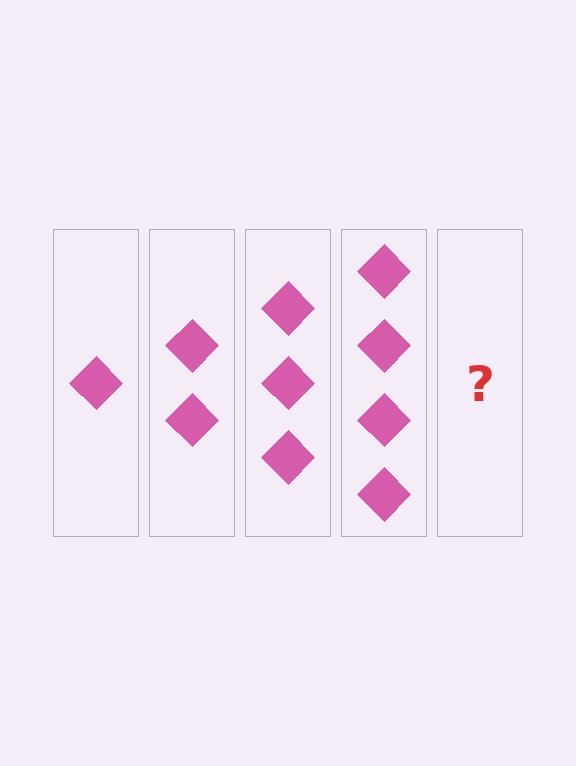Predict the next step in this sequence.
The next step is 5 diamonds.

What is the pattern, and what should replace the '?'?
The pattern is that each step adds one more diamond. The '?' should be 5 diamonds.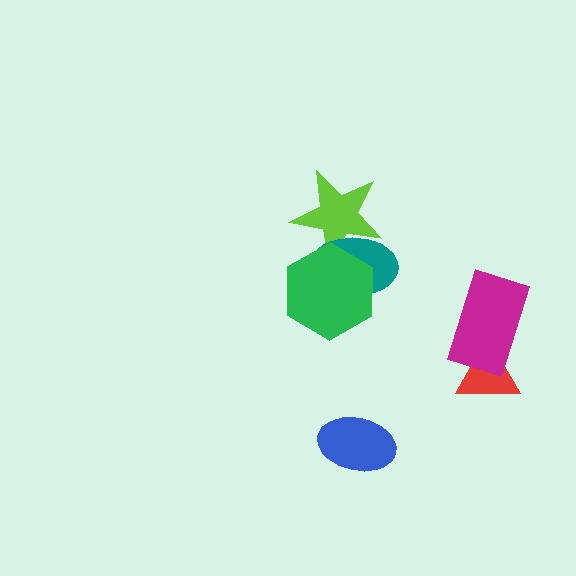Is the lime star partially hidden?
Yes, it is partially covered by another shape.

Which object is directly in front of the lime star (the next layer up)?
The teal ellipse is directly in front of the lime star.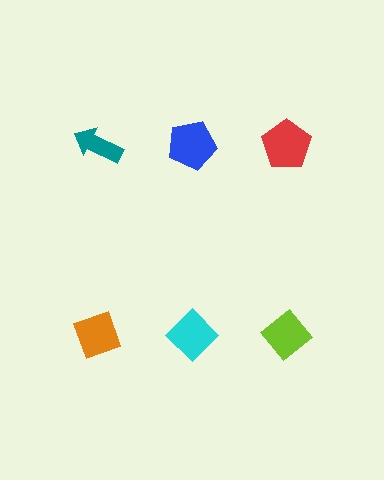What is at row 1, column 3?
A red pentagon.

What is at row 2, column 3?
A lime diamond.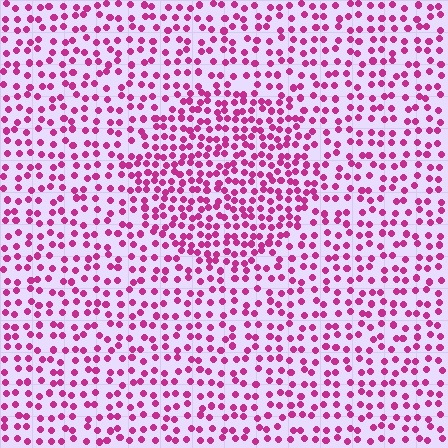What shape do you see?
I see a circle.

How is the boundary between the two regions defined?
The boundary is defined by a change in element density (approximately 1.7x ratio). All elements are the same color, size, and shape.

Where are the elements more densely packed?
The elements are more densely packed inside the circle boundary.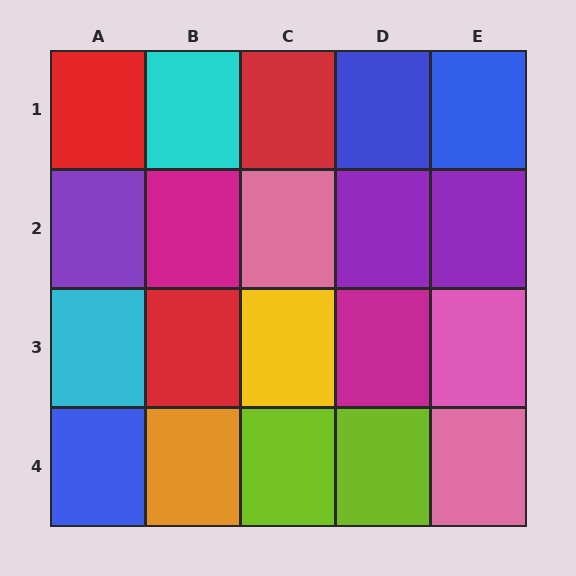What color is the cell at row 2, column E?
Purple.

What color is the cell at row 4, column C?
Lime.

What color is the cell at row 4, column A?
Blue.